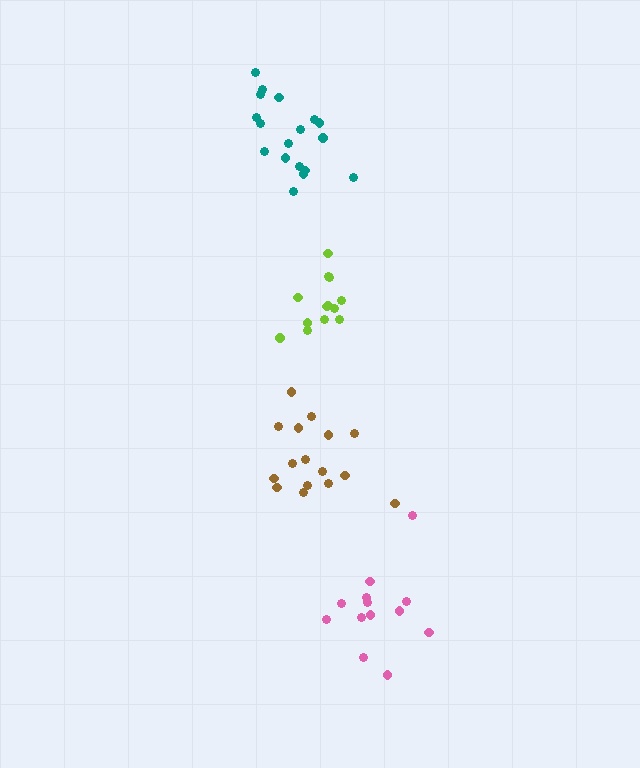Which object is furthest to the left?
The teal cluster is leftmost.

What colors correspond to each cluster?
The clusters are colored: brown, pink, teal, lime.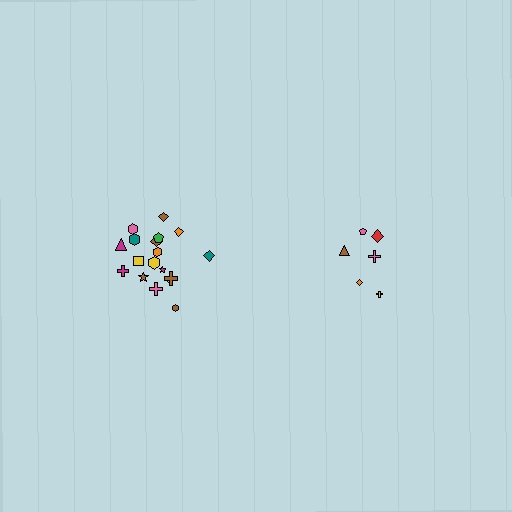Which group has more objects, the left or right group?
The left group.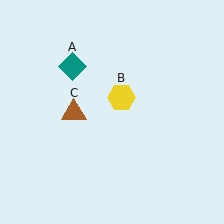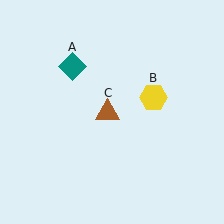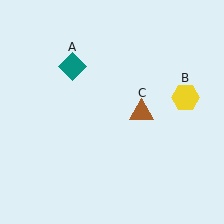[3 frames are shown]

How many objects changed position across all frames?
2 objects changed position: yellow hexagon (object B), brown triangle (object C).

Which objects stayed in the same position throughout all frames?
Teal diamond (object A) remained stationary.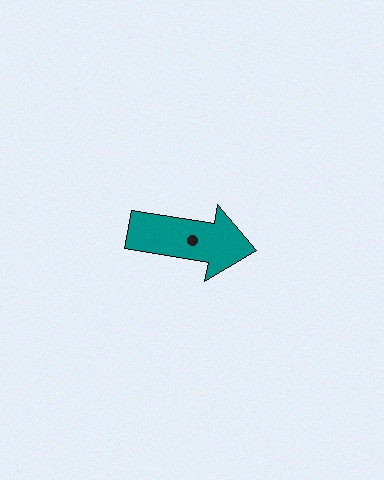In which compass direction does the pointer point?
East.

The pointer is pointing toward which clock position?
Roughly 3 o'clock.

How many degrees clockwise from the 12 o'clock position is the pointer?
Approximately 99 degrees.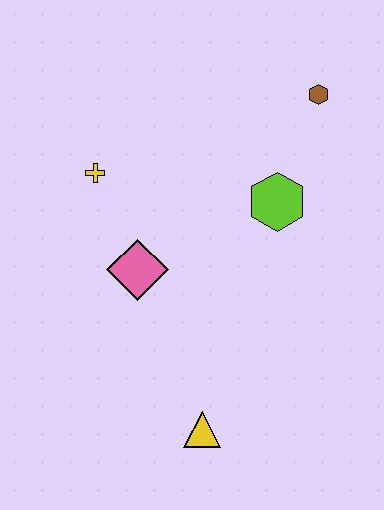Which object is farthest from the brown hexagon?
The yellow triangle is farthest from the brown hexagon.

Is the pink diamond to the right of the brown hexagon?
No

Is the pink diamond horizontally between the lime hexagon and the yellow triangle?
No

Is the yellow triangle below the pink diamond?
Yes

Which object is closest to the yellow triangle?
The pink diamond is closest to the yellow triangle.